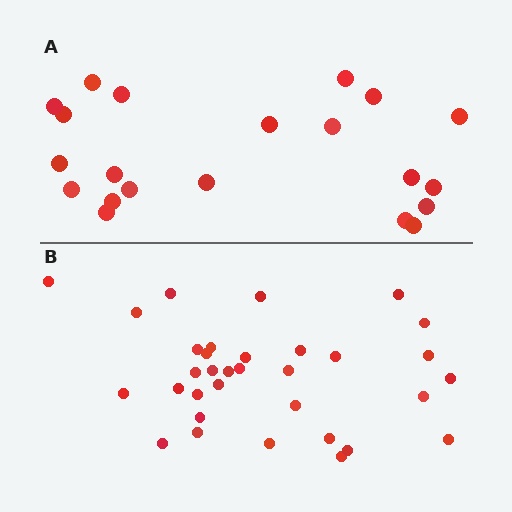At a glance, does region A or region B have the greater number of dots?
Region B (the bottom region) has more dots.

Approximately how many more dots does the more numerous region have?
Region B has roughly 12 or so more dots than region A.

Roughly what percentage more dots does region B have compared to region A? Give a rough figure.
About 55% more.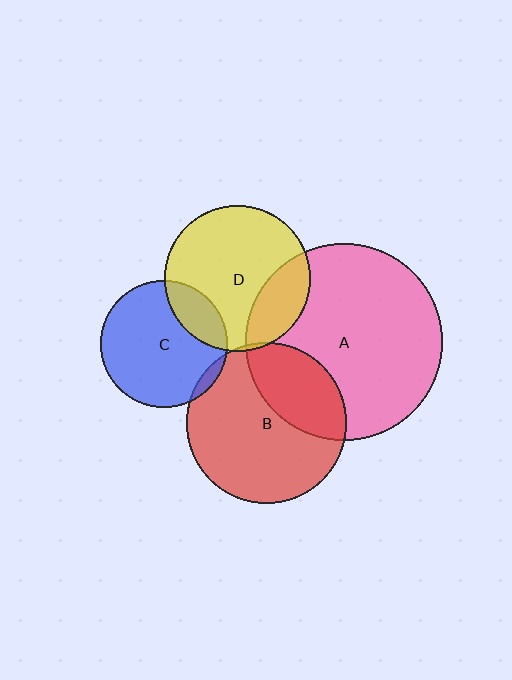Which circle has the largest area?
Circle A (pink).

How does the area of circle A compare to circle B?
Approximately 1.5 times.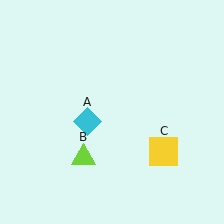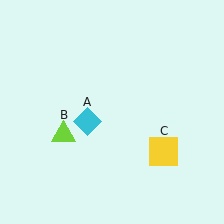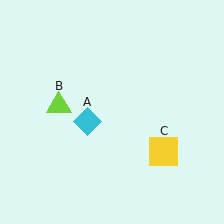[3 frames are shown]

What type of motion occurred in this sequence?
The lime triangle (object B) rotated clockwise around the center of the scene.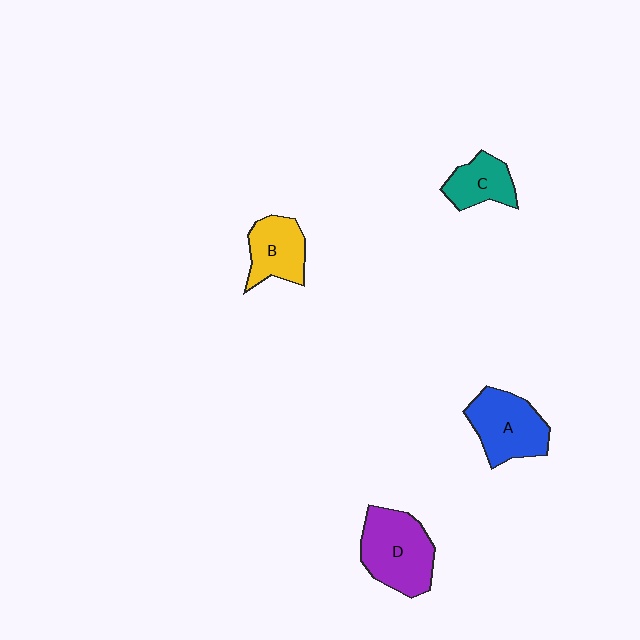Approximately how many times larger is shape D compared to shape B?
Approximately 1.5 times.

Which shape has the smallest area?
Shape C (teal).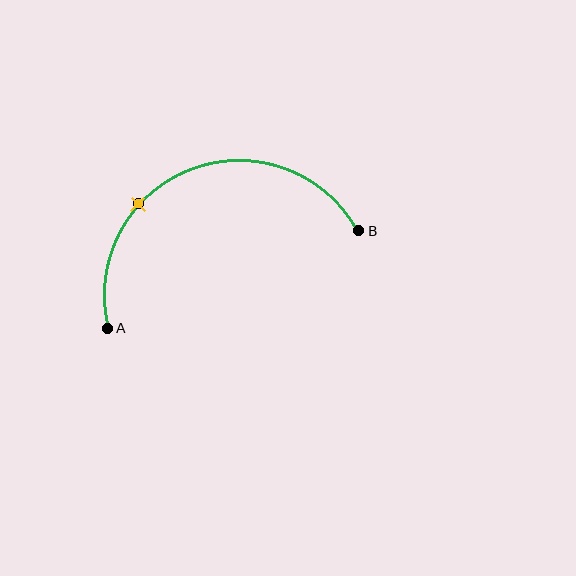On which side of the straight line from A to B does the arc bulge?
The arc bulges above the straight line connecting A and B.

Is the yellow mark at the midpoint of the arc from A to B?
No. The yellow mark lies on the arc but is closer to endpoint A. The arc midpoint would be at the point on the curve equidistant along the arc from both A and B.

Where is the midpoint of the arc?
The arc midpoint is the point on the curve farthest from the straight line joining A and B. It sits above that line.